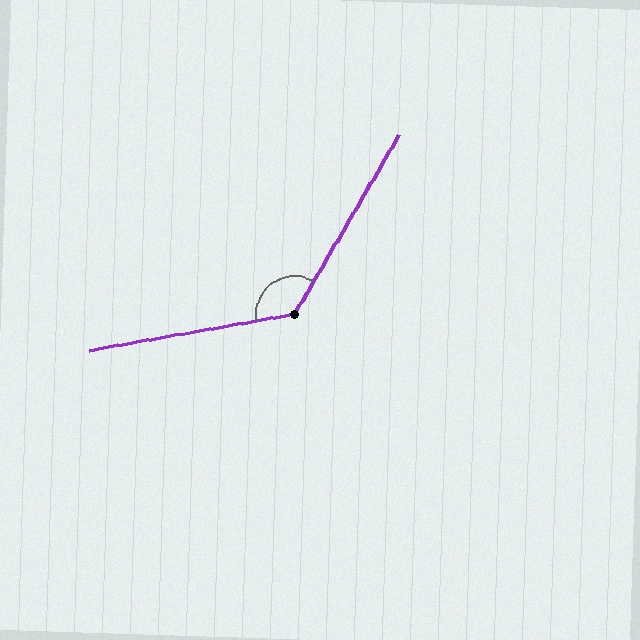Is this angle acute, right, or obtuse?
It is obtuse.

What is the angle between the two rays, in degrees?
Approximately 130 degrees.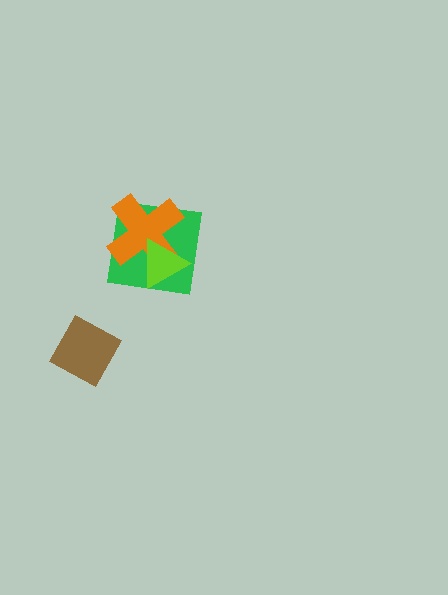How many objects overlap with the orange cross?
2 objects overlap with the orange cross.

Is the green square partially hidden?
Yes, it is partially covered by another shape.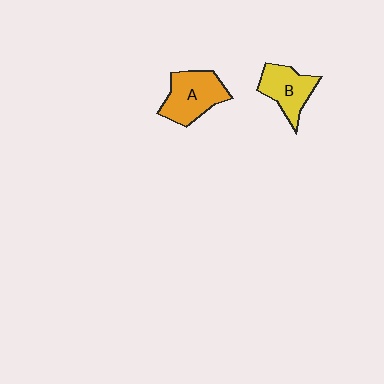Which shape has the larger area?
Shape A (orange).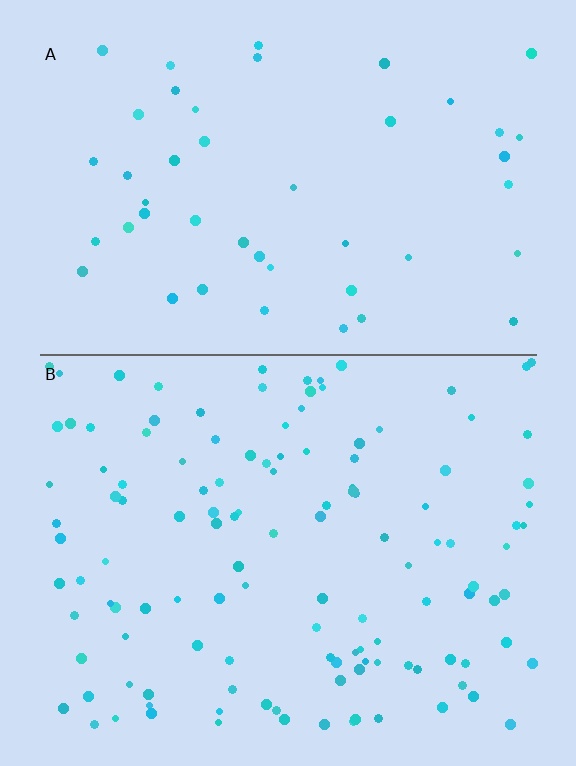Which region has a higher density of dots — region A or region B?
B (the bottom).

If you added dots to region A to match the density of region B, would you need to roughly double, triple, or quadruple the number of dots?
Approximately triple.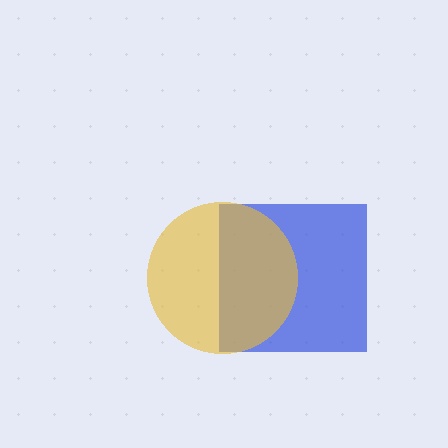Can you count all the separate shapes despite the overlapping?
Yes, there are 2 separate shapes.